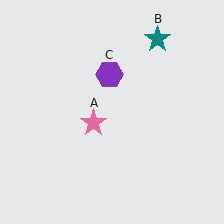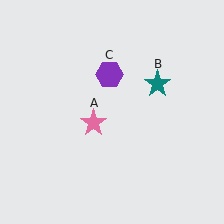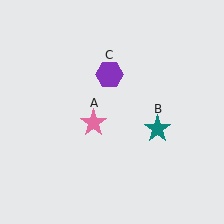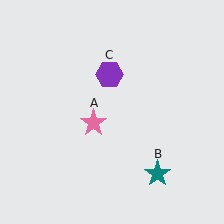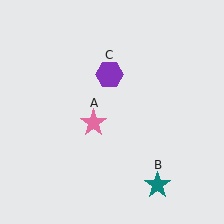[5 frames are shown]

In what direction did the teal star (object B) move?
The teal star (object B) moved down.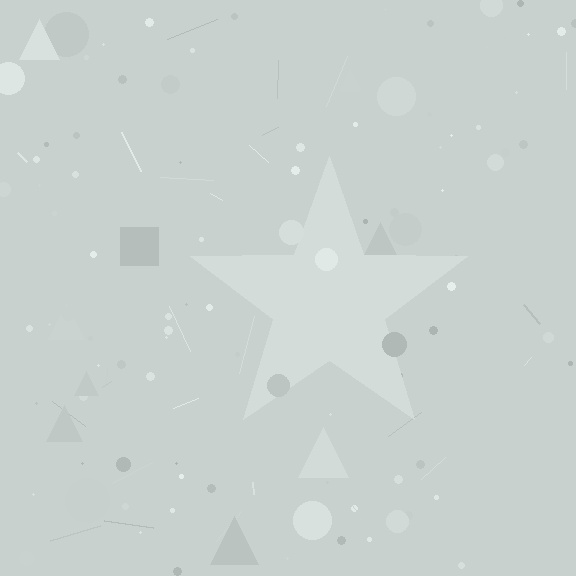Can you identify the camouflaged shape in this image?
The camouflaged shape is a star.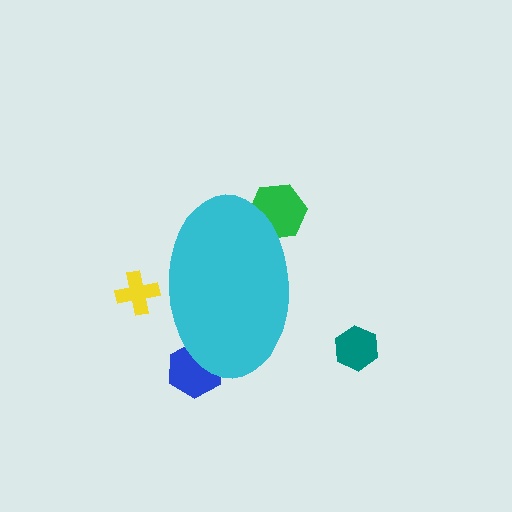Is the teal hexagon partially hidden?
No, the teal hexagon is fully visible.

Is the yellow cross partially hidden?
Yes, the yellow cross is partially hidden behind the cyan ellipse.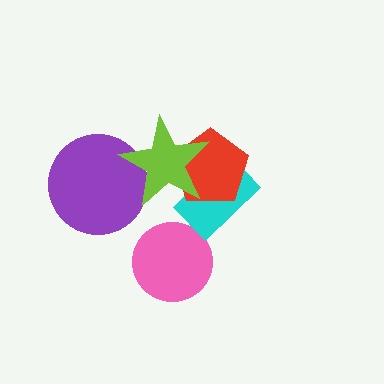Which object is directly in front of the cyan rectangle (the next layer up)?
The red pentagon is directly in front of the cyan rectangle.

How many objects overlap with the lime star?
3 objects overlap with the lime star.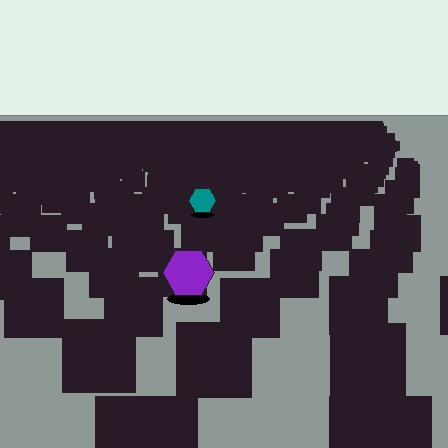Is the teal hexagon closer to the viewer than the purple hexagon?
No. The purple hexagon is closer — you can tell from the texture gradient: the ground texture is coarser near it.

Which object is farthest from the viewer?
The teal hexagon is farthest from the viewer. It appears smaller and the ground texture around it is denser.